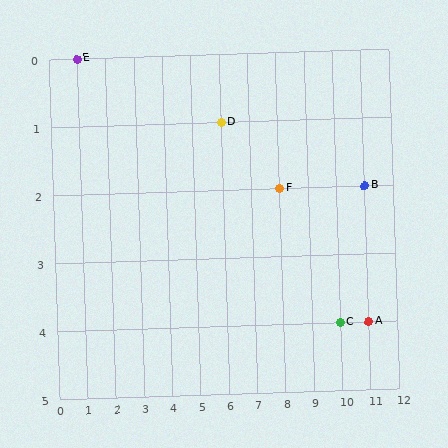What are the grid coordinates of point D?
Point D is at grid coordinates (6, 1).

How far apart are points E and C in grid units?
Points E and C are 9 columns and 4 rows apart (about 9.8 grid units diagonally).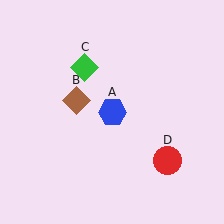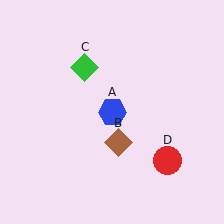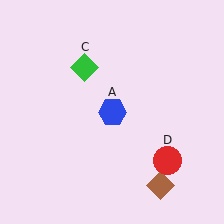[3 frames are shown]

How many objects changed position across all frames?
1 object changed position: brown diamond (object B).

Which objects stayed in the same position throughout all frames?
Blue hexagon (object A) and green diamond (object C) and red circle (object D) remained stationary.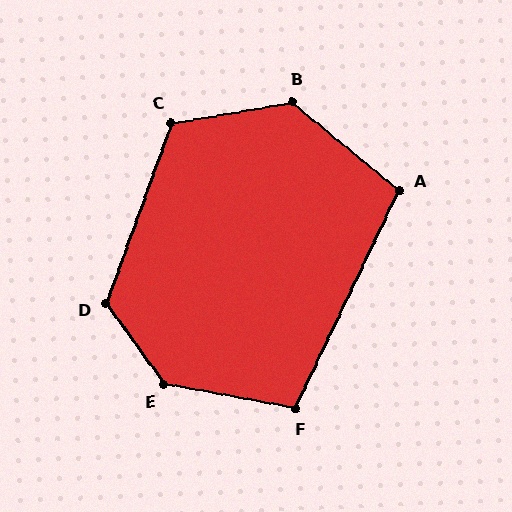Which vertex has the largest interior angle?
E, at approximately 137 degrees.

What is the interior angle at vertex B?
Approximately 131 degrees (obtuse).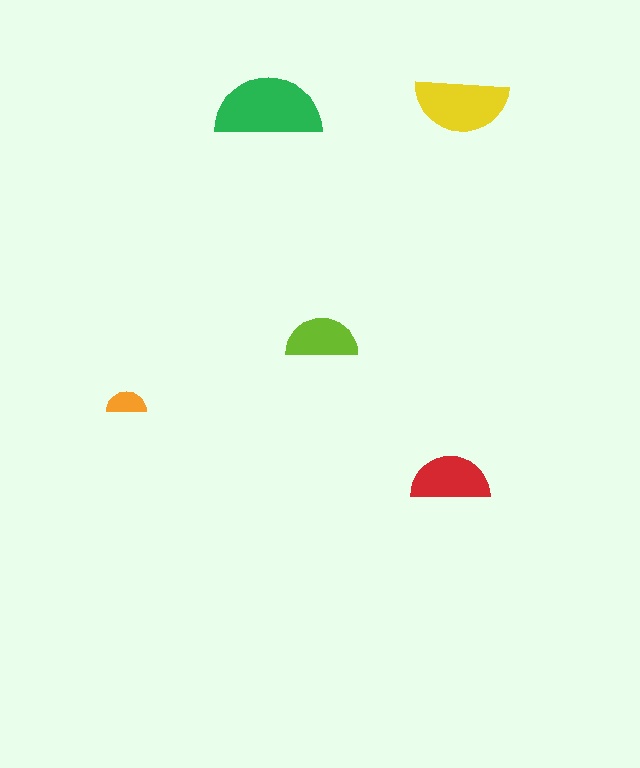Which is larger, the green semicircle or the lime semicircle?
The green one.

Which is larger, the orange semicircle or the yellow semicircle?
The yellow one.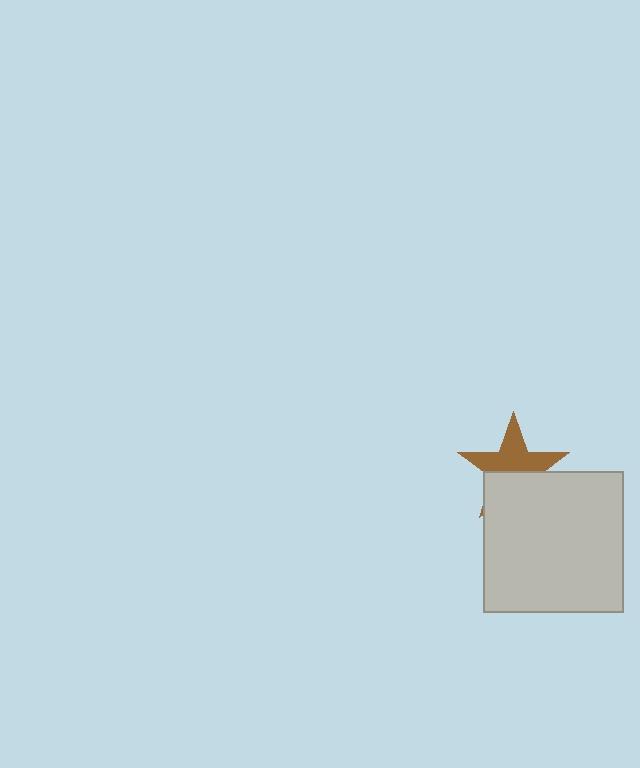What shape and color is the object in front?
The object in front is a light gray square.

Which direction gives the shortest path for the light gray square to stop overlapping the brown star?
Moving down gives the shortest separation.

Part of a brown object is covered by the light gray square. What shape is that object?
It is a star.